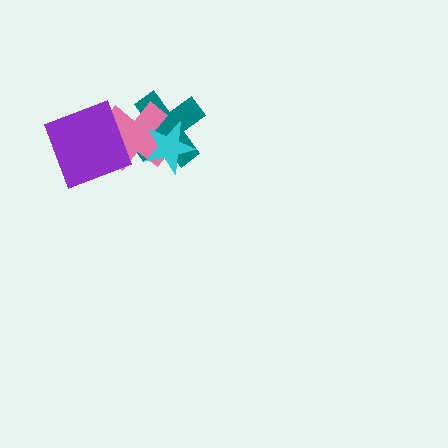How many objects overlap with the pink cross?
3 objects overlap with the pink cross.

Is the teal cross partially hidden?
Yes, it is partially covered by another shape.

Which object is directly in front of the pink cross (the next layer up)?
The purple diamond is directly in front of the pink cross.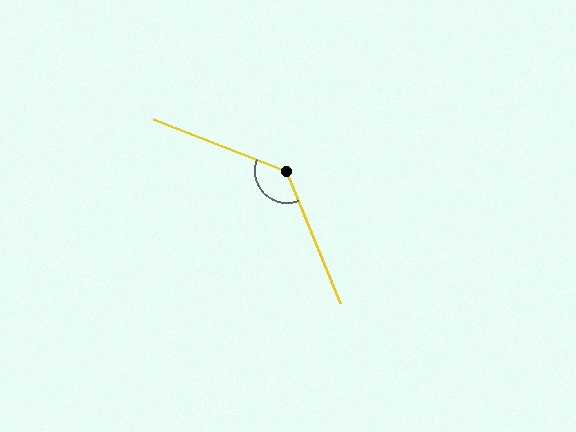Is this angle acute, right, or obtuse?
It is obtuse.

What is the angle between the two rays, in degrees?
Approximately 133 degrees.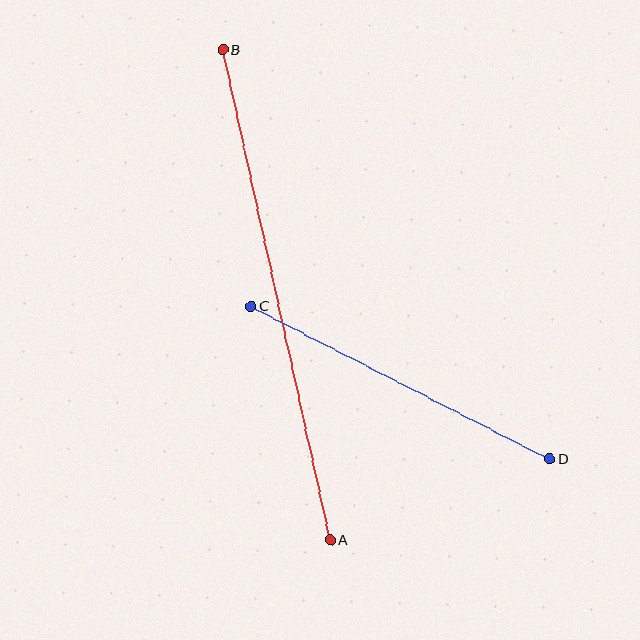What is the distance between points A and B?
The distance is approximately 502 pixels.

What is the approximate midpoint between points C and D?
The midpoint is at approximately (400, 382) pixels.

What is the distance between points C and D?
The distance is approximately 335 pixels.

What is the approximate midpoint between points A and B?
The midpoint is at approximately (277, 294) pixels.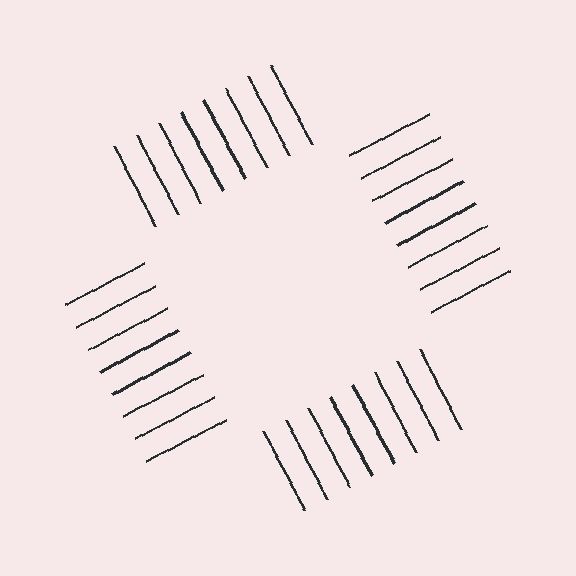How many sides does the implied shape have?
4 sides — the line-ends trace a square.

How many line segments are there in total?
32 — 8 along each of the 4 edges.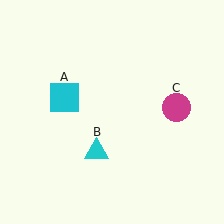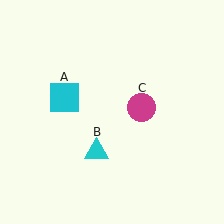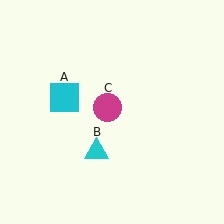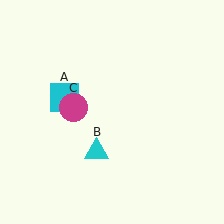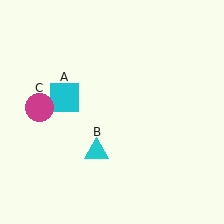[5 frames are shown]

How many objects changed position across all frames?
1 object changed position: magenta circle (object C).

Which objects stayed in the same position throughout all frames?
Cyan square (object A) and cyan triangle (object B) remained stationary.